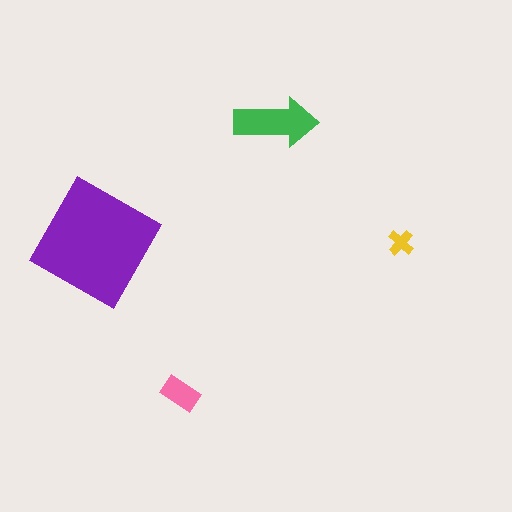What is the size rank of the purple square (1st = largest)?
1st.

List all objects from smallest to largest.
The yellow cross, the pink rectangle, the green arrow, the purple square.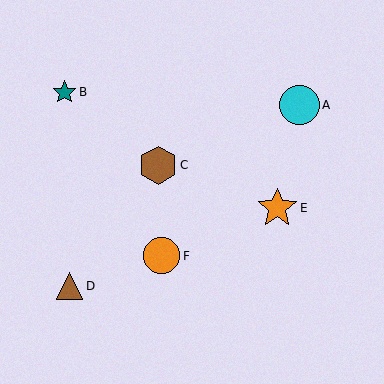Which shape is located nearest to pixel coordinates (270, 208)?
The orange star (labeled E) at (277, 208) is nearest to that location.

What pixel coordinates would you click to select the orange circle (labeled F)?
Click at (162, 256) to select the orange circle F.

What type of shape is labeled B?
Shape B is a teal star.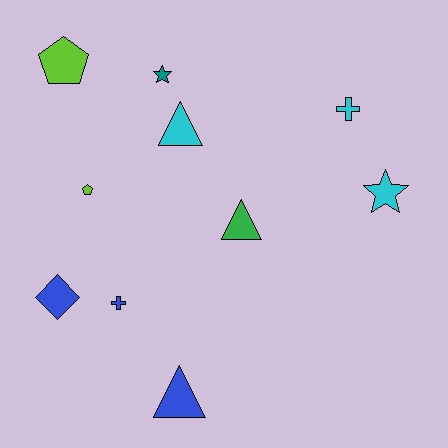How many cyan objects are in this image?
There are 3 cyan objects.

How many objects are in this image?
There are 10 objects.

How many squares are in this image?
There are no squares.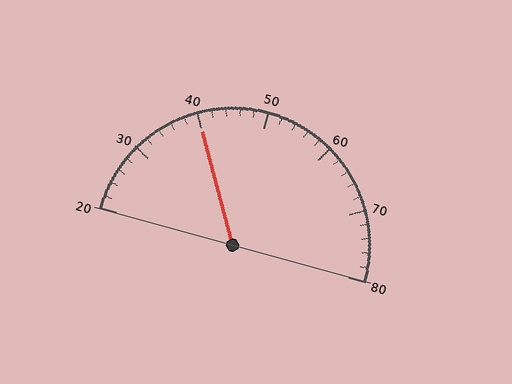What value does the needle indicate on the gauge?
The needle indicates approximately 40.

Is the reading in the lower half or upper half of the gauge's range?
The reading is in the lower half of the range (20 to 80).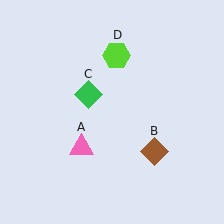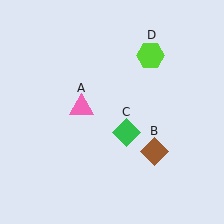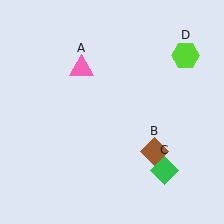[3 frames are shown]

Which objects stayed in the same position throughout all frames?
Brown diamond (object B) remained stationary.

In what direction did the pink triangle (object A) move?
The pink triangle (object A) moved up.